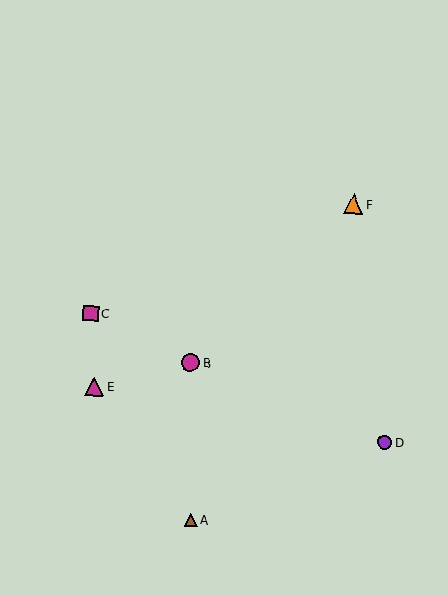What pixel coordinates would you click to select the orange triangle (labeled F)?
Click at (354, 204) to select the orange triangle F.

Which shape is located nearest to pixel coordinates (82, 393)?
The magenta triangle (labeled E) at (94, 387) is nearest to that location.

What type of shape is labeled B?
Shape B is a magenta circle.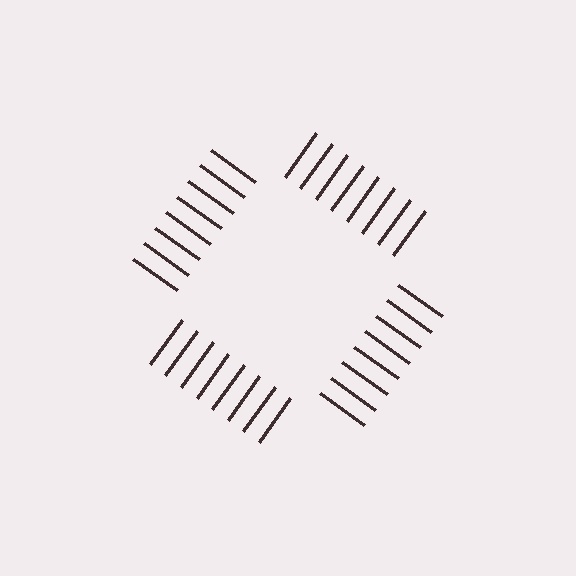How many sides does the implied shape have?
4 sides — the line-ends trace a square.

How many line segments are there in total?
32 — 8 along each of the 4 edges.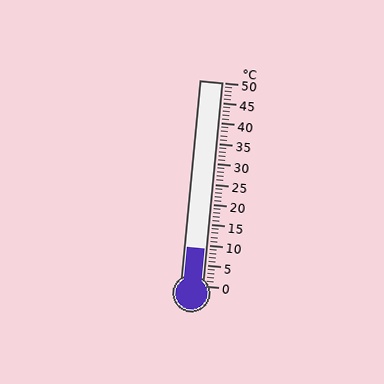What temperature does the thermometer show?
The thermometer shows approximately 9°C.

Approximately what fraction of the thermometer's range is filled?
The thermometer is filled to approximately 20% of its range.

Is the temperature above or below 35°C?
The temperature is below 35°C.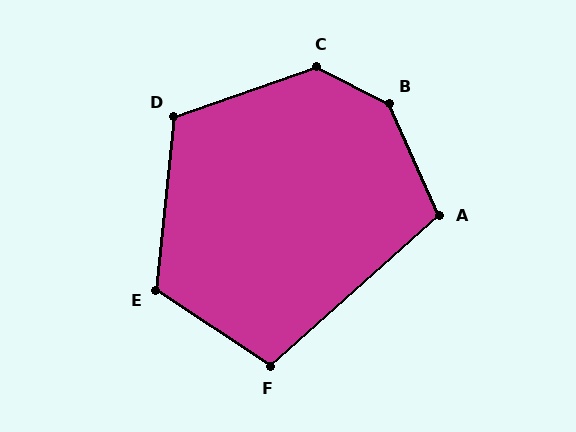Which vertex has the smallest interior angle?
F, at approximately 105 degrees.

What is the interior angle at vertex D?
Approximately 115 degrees (obtuse).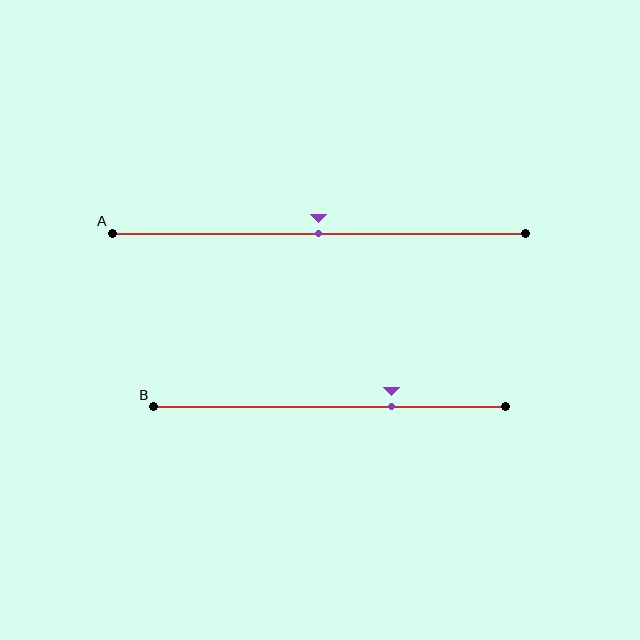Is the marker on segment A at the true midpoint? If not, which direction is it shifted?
Yes, the marker on segment A is at the true midpoint.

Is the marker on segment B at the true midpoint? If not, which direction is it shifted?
No, the marker on segment B is shifted to the right by about 17% of the segment length.